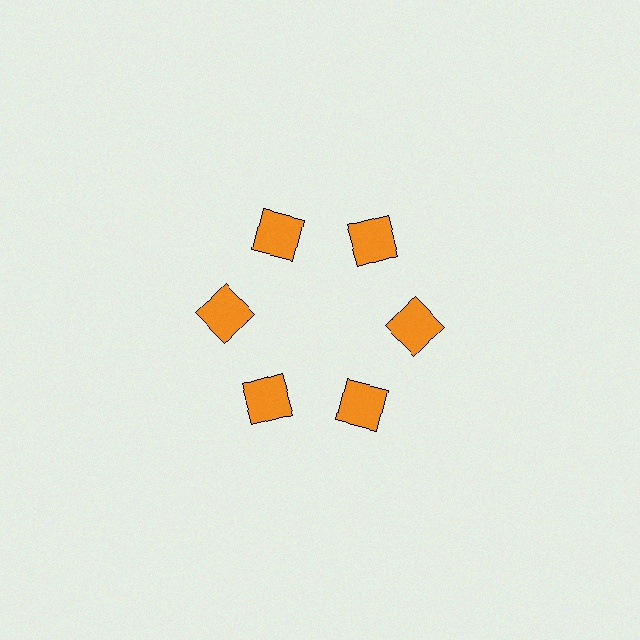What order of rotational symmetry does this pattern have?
This pattern has 6-fold rotational symmetry.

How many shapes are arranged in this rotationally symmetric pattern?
There are 6 shapes, arranged in 6 groups of 1.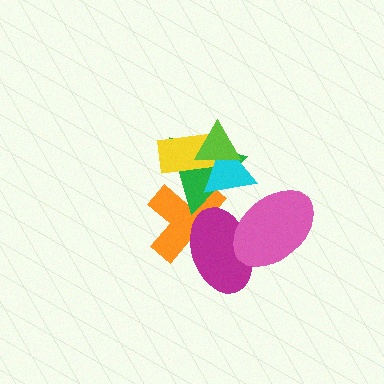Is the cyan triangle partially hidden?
Yes, it is partially covered by another shape.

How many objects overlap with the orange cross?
3 objects overlap with the orange cross.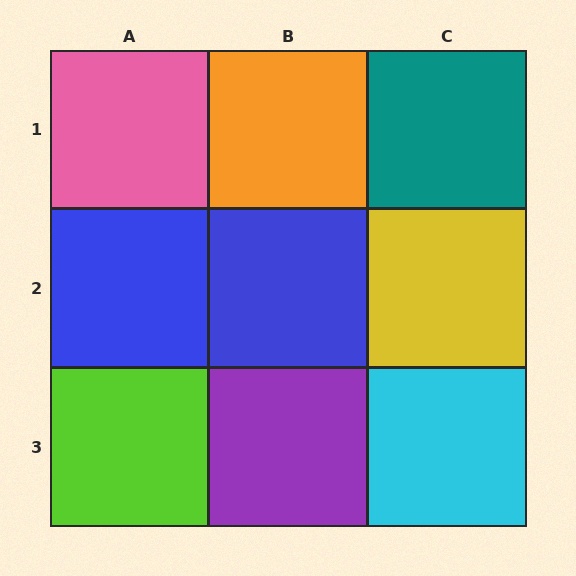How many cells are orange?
1 cell is orange.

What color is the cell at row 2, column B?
Blue.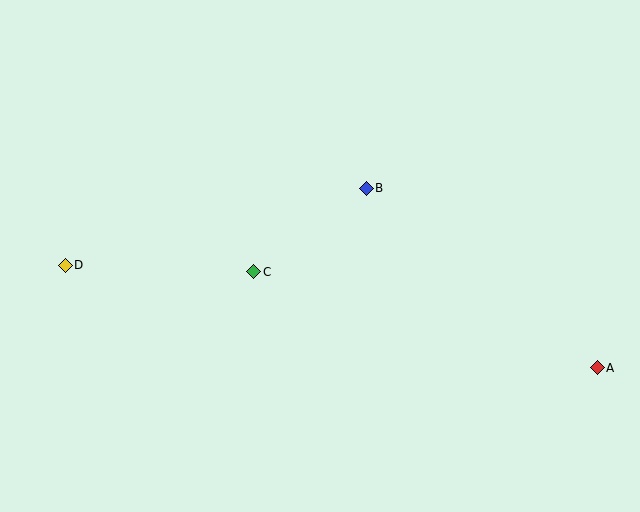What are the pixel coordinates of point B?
Point B is at (366, 188).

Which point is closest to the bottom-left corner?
Point D is closest to the bottom-left corner.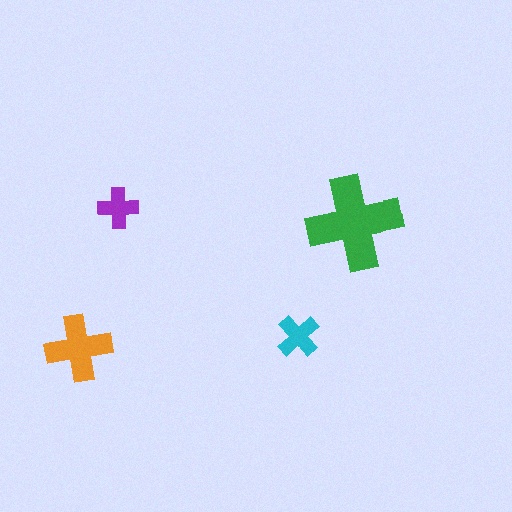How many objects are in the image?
There are 4 objects in the image.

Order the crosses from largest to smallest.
the green one, the orange one, the cyan one, the purple one.